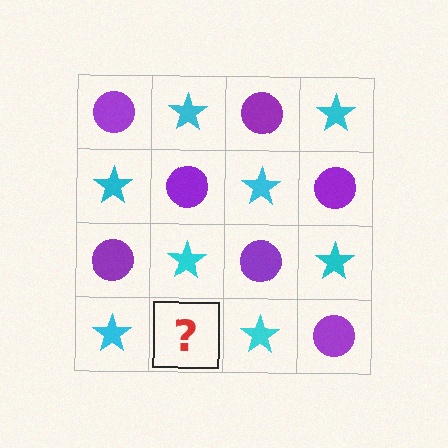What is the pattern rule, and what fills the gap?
The rule is that it alternates purple circle and cyan star in a checkerboard pattern. The gap should be filled with a purple circle.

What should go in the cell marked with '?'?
The missing cell should contain a purple circle.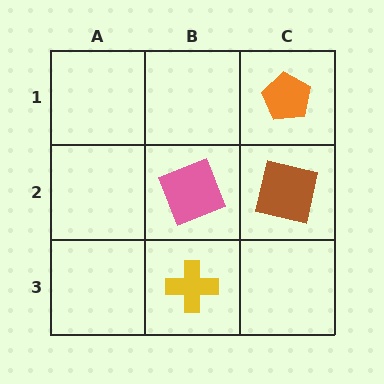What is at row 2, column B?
A pink square.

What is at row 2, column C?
A brown square.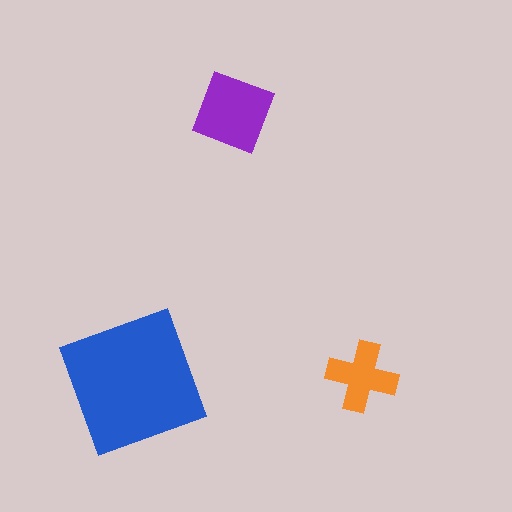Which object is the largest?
The blue square.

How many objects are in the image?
There are 3 objects in the image.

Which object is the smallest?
The orange cross.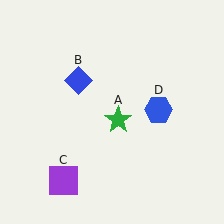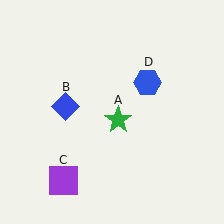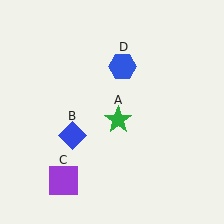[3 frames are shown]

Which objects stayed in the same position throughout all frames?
Green star (object A) and purple square (object C) remained stationary.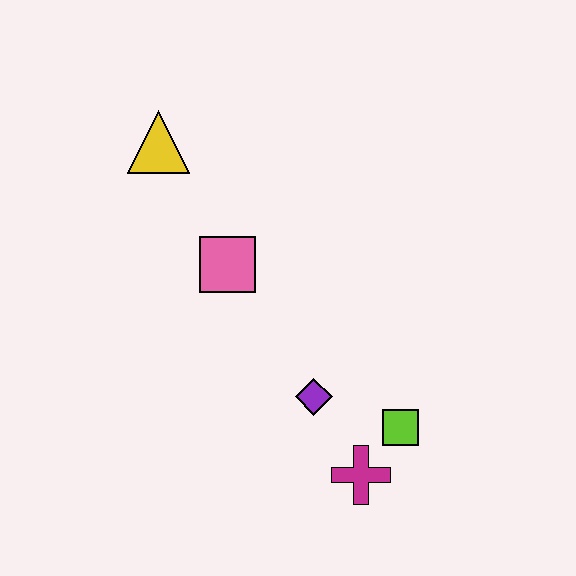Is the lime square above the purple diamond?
No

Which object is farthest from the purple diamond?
The yellow triangle is farthest from the purple diamond.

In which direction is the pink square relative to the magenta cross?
The pink square is above the magenta cross.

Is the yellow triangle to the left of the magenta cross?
Yes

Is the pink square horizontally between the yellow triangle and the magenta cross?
Yes